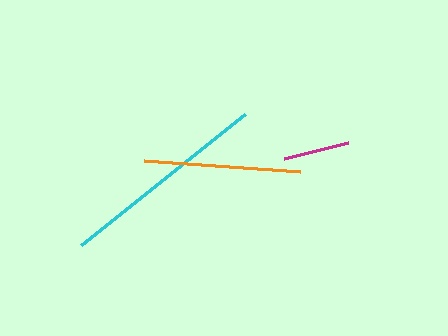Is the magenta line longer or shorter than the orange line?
The orange line is longer than the magenta line.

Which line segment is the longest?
The cyan line is the longest at approximately 211 pixels.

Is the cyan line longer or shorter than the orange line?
The cyan line is longer than the orange line.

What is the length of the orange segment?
The orange segment is approximately 156 pixels long.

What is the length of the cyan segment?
The cyan segment is approximately 211 pixels long.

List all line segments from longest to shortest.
From longest to shortest: cyan, orange, magenta.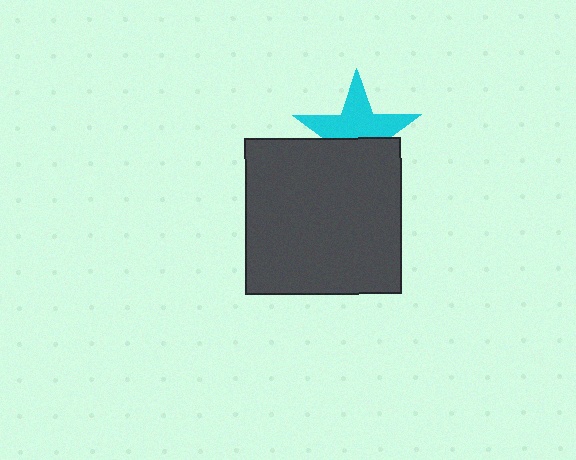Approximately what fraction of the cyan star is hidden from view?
Roughly 45% of the cyan star is hidden behind the dark gray square.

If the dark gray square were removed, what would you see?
You would see the complete cyan star.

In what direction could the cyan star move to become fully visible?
The cyan star could move up. That would shift it out from behind the dark gray square entirely.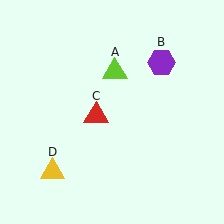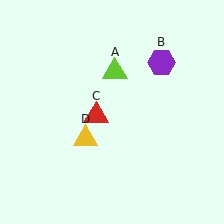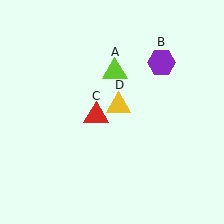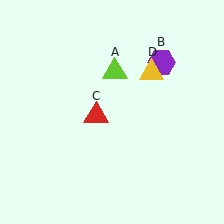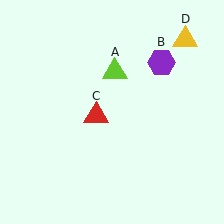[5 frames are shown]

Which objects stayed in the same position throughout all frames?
Lime triangle (object A) and purple hexagon (object B) and red triangle (object C) remained stationary.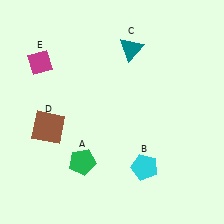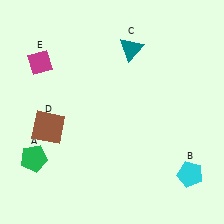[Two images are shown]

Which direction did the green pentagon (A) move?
The green pentagon (A) moved left.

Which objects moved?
The objects that moved are: the green pentagon (A), the cyan pentagon (B).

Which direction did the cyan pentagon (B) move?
The cyan pentagon (B) moved right.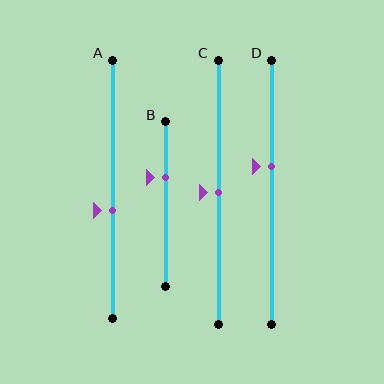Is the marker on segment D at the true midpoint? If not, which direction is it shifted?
No, the marker on segment D is shifted upward by about 10% of the segment length.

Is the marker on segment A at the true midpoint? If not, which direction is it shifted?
No, the marker on segment A is shifted downward by about 8% of the segment length.